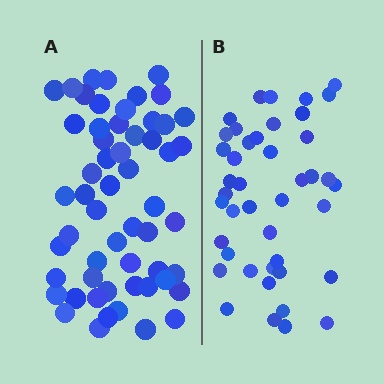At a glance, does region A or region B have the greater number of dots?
Region A (the left region) has more dots.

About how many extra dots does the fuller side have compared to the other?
Region A has approximately 15 more dots than region B.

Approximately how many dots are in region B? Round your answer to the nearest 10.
About 40 dots. (The exact count is 43, which rounds to 40.)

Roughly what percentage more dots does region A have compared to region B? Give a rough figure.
About 30% more.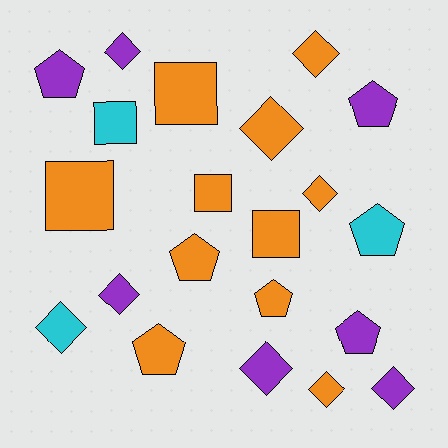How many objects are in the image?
There are 21 objects.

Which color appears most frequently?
Orange, with 11 objects.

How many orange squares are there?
There are 4 orange squares.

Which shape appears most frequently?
Diamond, with 9 objects.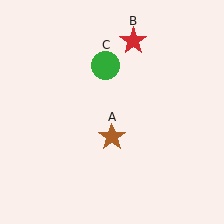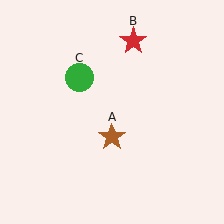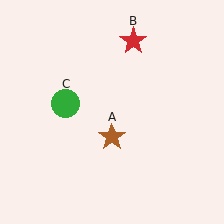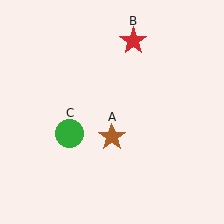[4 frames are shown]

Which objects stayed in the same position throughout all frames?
Brown star (object A) and red star (object B) remained stationary.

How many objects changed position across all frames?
1 object changed position: green circle (object C).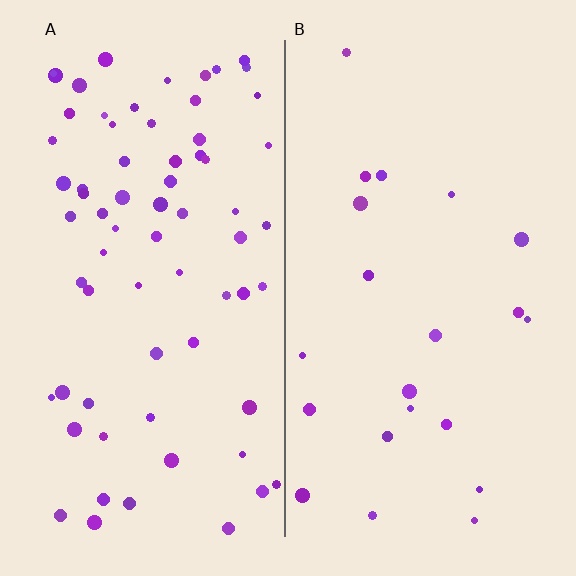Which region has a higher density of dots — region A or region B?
A (the left).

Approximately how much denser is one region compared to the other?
Approximately 3.2× — region A over region B.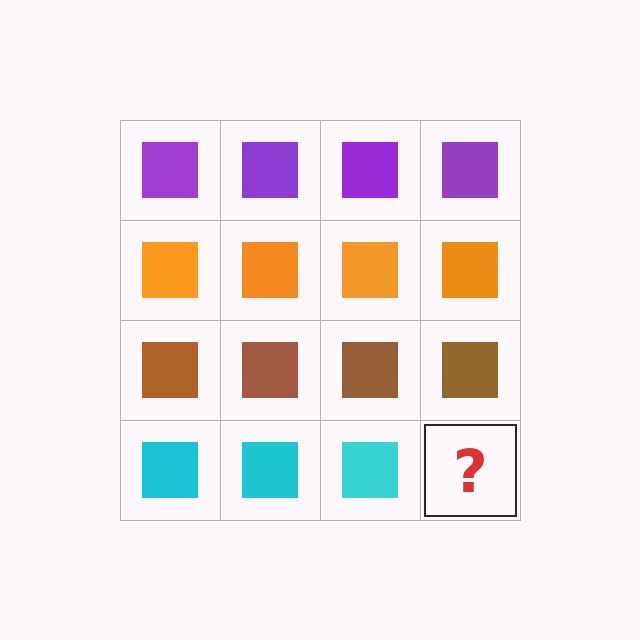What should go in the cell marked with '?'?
The missing cell should contain a cyan square.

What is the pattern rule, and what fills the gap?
The rule is that each row has a consistent color. The gap should be filled with a cyan square.